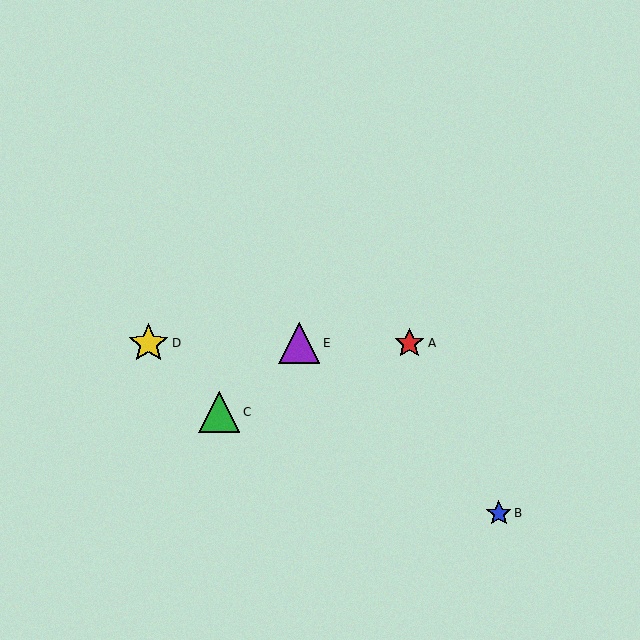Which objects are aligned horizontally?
Objects A, D, E are aligned horizontally.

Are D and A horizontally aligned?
Yes, both are at y≈343.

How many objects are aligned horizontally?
3 objects (A, D, E) are aligned horizontally.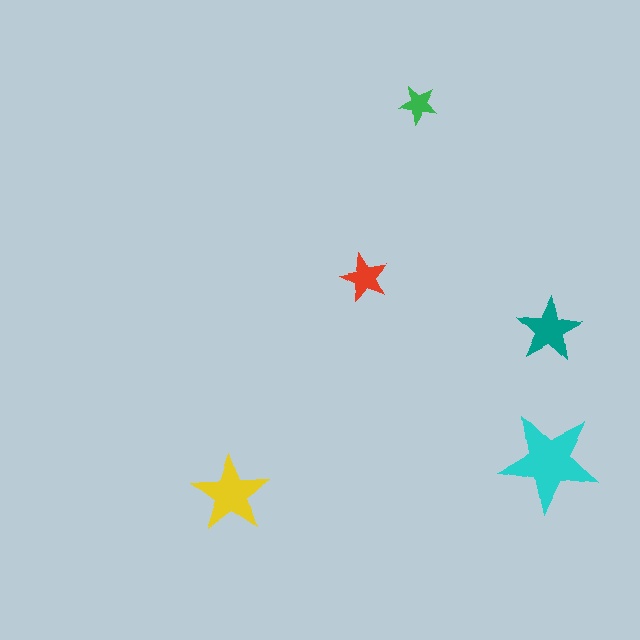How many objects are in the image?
There are 5 objects in the image.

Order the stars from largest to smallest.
the cyan one, the yellow one, the teal one, the red one, the green one.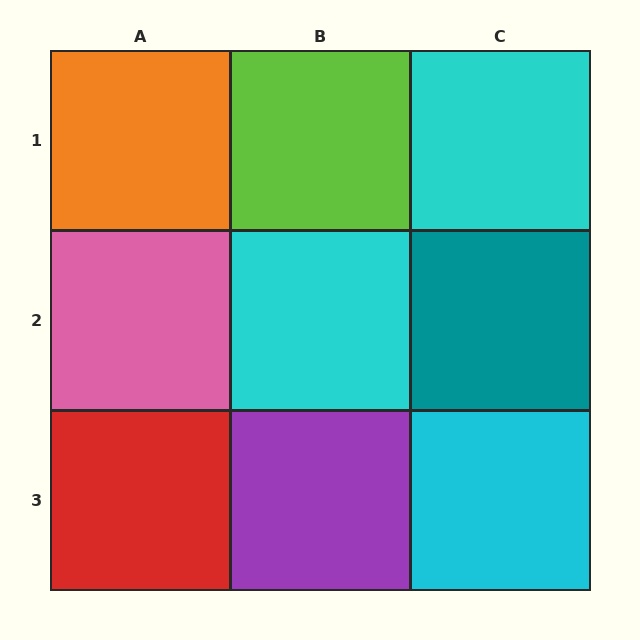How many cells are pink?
1 cell is pink.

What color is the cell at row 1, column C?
Cyan.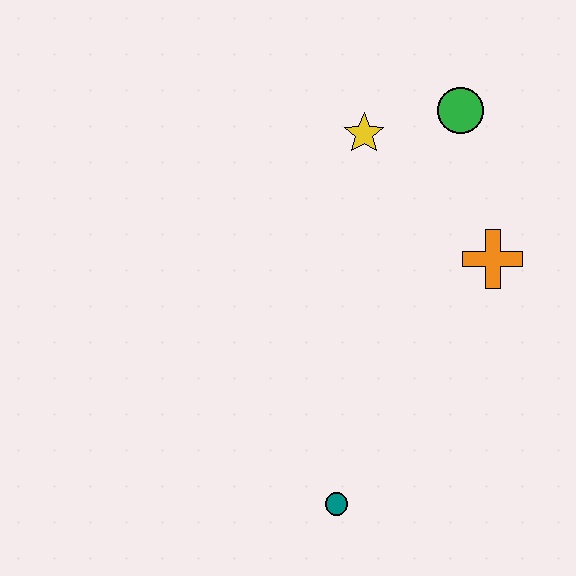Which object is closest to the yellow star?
The green circle is closest to the yellow star.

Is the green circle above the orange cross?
Yes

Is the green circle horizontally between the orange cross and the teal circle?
Yes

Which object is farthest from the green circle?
The teal circle is farthest from the green circle.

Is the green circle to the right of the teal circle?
Yes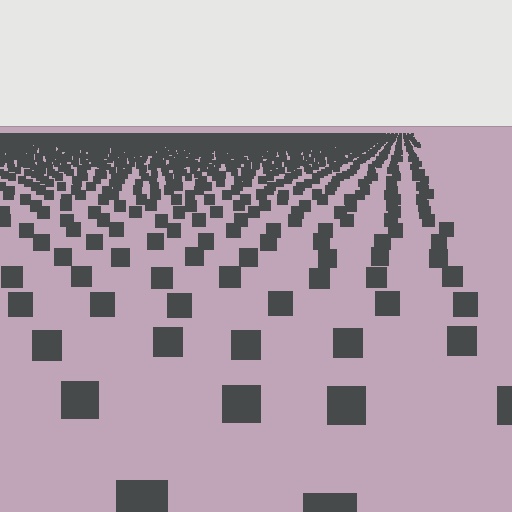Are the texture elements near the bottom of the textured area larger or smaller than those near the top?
Larger. Near the bottom, elements are closer to the viewer and appear at a bigger on-screen size.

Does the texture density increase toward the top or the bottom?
Density increases toward the top.